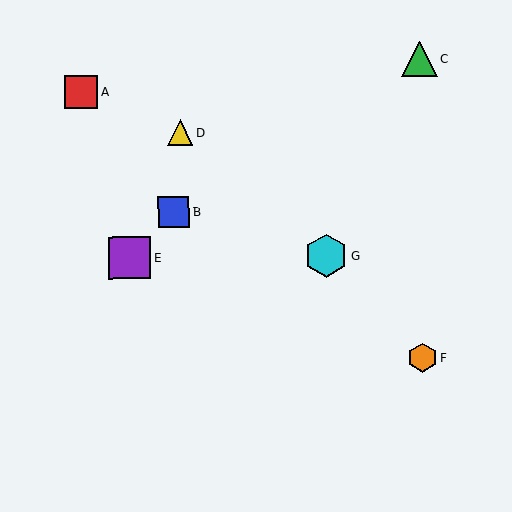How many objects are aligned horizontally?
2 objects (E, G) are aligned horizontally.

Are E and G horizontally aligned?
Yes, both are at y≈258.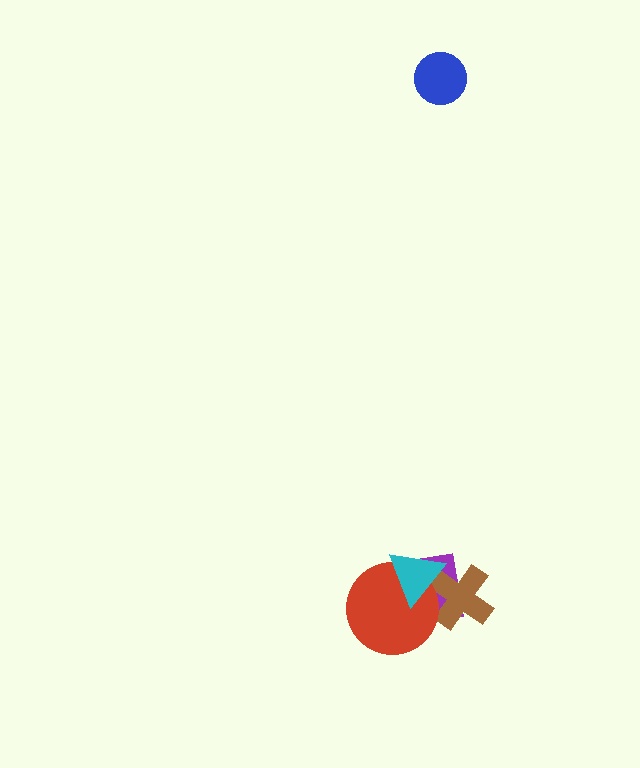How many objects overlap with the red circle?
3 objects overlap with the red circle.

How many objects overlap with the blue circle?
0 objects overlap with the blue circle.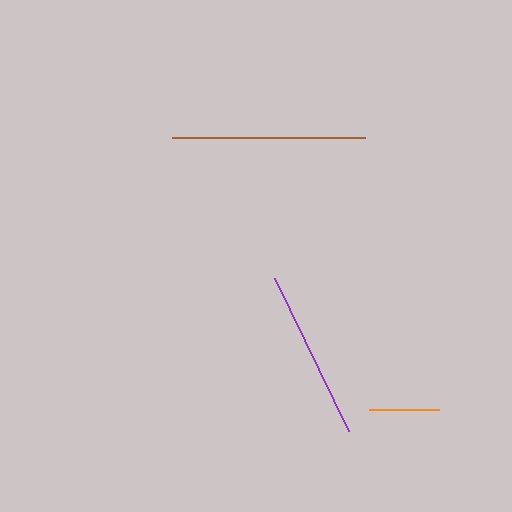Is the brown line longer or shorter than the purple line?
The brown line is longer than the purple line.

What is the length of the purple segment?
The purple segment is approximately 170 pixels long.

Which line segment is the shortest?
The orange line is the shortest at approximately 70 pixels.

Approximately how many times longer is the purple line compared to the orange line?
The purple line is approximately 2.4 times the length of the orange line.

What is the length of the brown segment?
The brown segment is approximately 193 pixels long.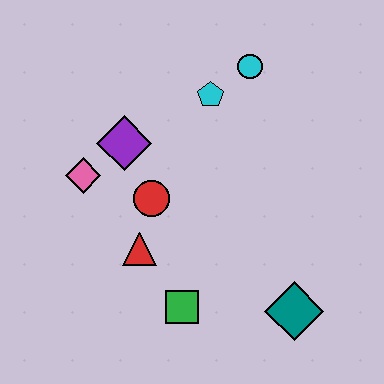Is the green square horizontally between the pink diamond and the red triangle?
No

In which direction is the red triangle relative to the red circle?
The red triangle is below the red circle.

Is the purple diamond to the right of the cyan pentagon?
No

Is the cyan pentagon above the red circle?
Yes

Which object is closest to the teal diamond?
The green square is closest to the teal diamond.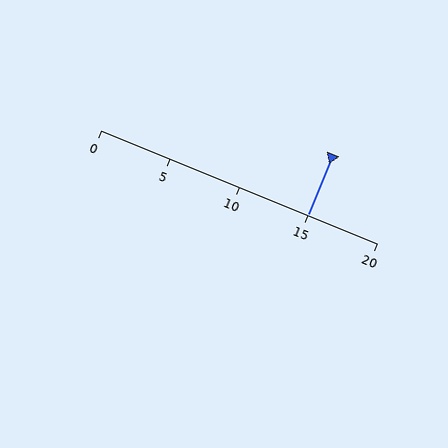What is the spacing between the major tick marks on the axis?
The major ticks are spaced 5 apart.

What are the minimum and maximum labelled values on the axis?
The axis runs from 0 to 20.